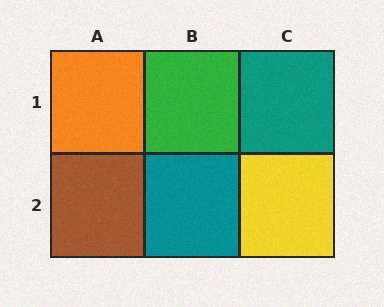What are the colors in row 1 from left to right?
Orange, green, teal.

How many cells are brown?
1 cell is brown.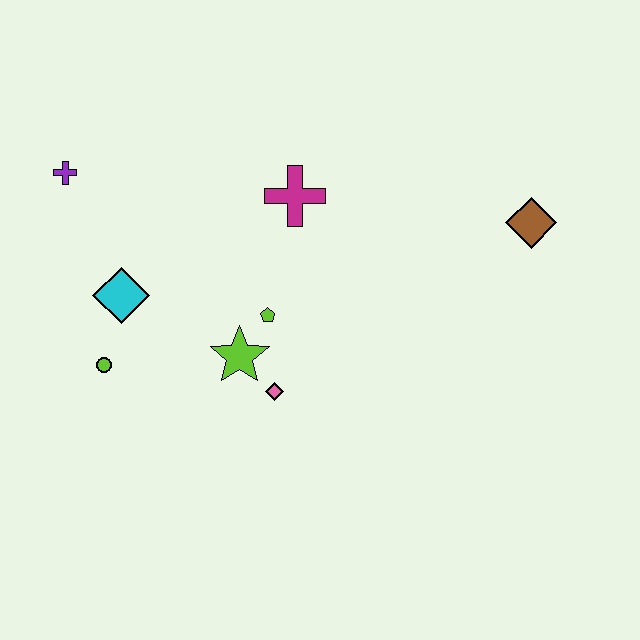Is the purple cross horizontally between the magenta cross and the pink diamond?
No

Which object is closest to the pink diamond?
The lime star is closest to the pink diamond.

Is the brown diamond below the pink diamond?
No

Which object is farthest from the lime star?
The brown diamond is farthest from the lime star.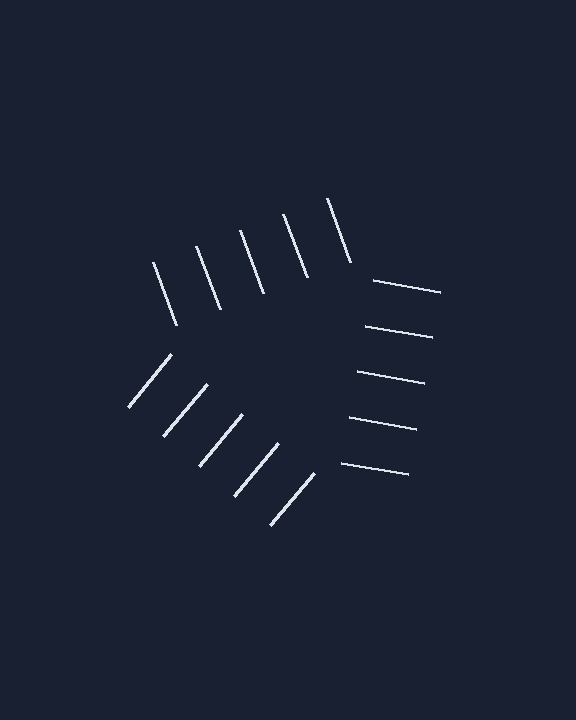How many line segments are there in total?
15 — 5 along each of the 3 edges.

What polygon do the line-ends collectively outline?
An illusory triangle — the line segments terminate on its edges but no continuous stroke is drawn.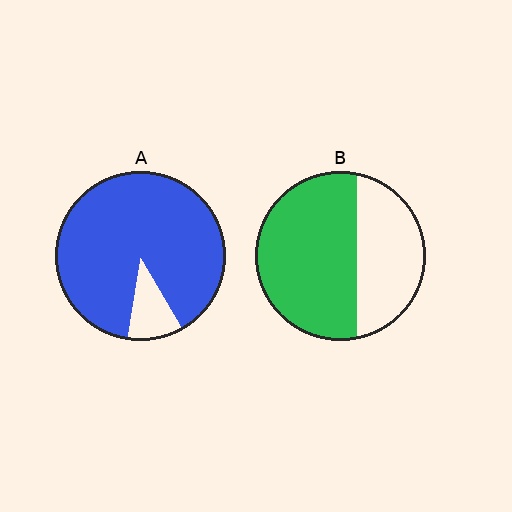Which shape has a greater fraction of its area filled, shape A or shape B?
Shape A.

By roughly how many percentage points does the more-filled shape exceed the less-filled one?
By roughly 25 percentage points (A over B).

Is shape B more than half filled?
Yes.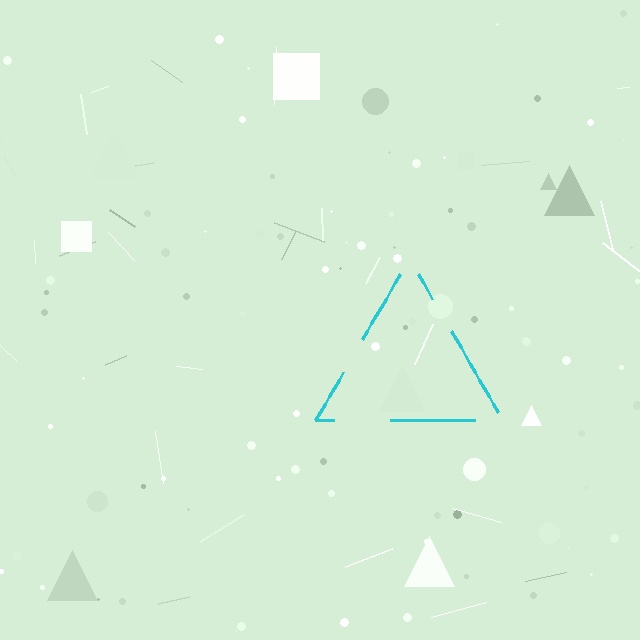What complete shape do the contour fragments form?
The contour fragments form a triangle.